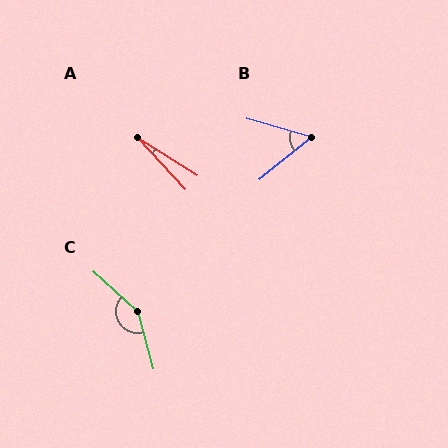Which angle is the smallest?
A, at approximately 15 degrees.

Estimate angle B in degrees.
Approximately 55 degrees.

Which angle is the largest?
C, at approximately 148 degrees.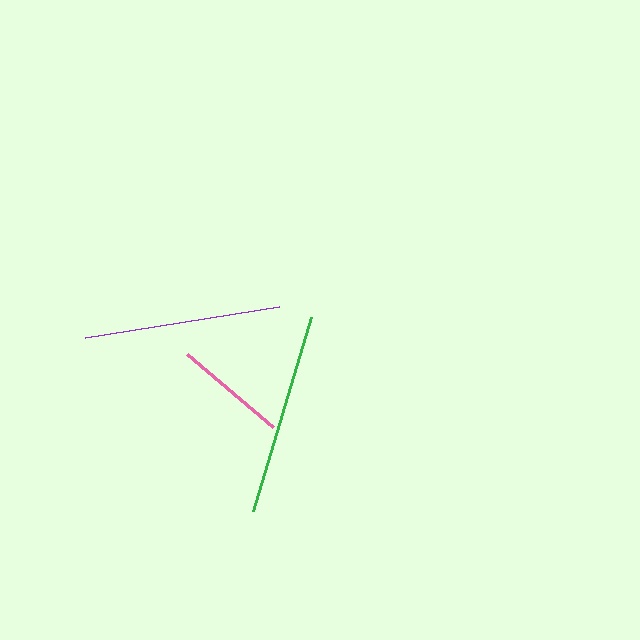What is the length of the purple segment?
The purple segment is approximately 196 pixels long.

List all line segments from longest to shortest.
From longest to shortest: green, purple, pink.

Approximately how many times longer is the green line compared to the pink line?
The green line is approximately 1.8 times the length of the pink line.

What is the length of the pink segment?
The pink segment is approximately 112 pixels long.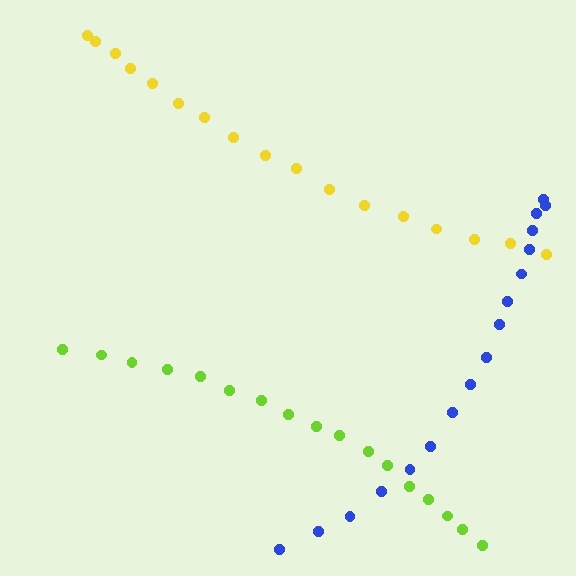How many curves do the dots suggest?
There are 3 distinct paths.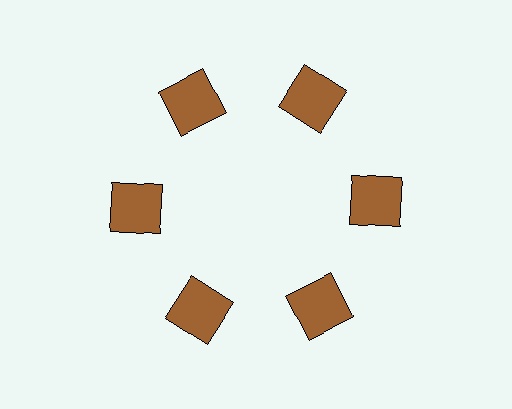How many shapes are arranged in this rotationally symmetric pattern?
There are 6 shapes, arranged in 6 groups of 1.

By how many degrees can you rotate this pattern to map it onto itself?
The pattern maps onto itself every 60 degrees of rotation.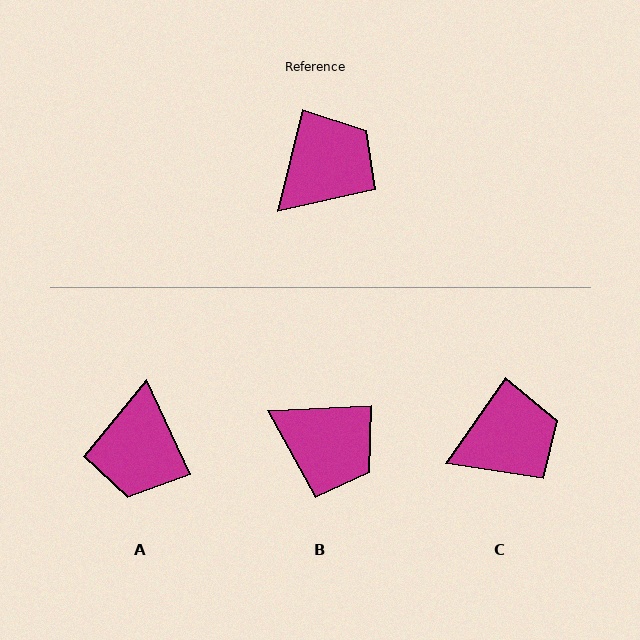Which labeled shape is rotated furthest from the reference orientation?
A, about 142 degrees away.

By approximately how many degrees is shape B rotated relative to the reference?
Approximately 74 degrees clockwise.